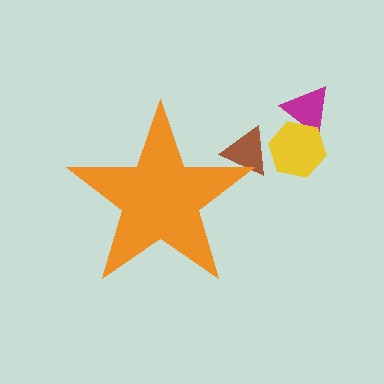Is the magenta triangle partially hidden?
No, the magenta triangle is fully visible.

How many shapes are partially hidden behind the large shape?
1 shape is partially hidden.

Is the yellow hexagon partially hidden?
No, the yellow hexagon is fully visible.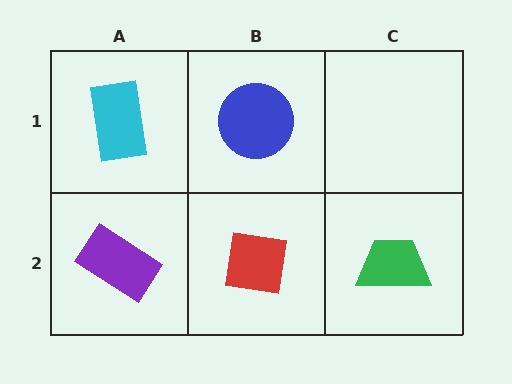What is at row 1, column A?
A cyan rectangle.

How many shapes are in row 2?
3 shapes.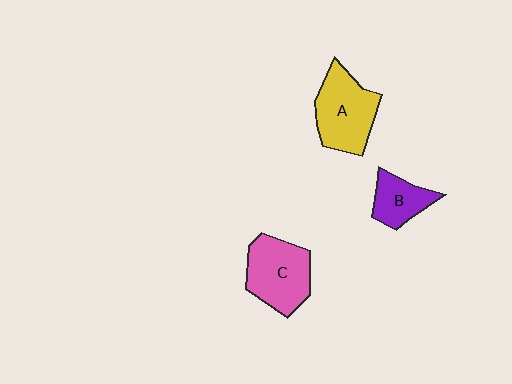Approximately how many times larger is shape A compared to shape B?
Approximately 1.7 times.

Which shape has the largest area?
Shape A (yellow).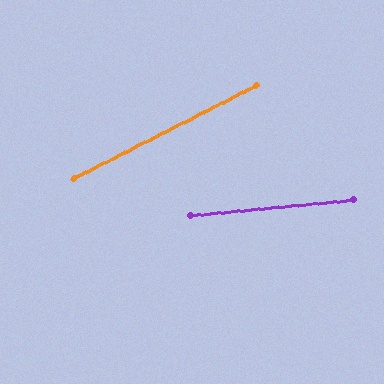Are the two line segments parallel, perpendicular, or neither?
Neither parallel nor perpendicular — they differ by about 22°.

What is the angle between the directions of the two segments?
Approximately 22 degrees.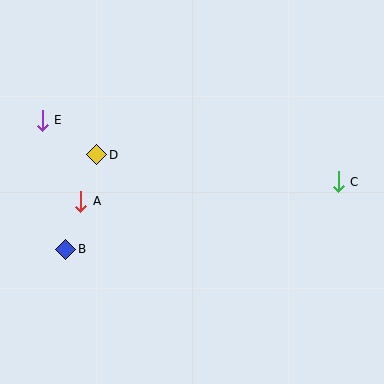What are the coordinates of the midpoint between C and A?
The midpoint between C and A is at (209, 192).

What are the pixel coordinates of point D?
Point D is at (96, 155).